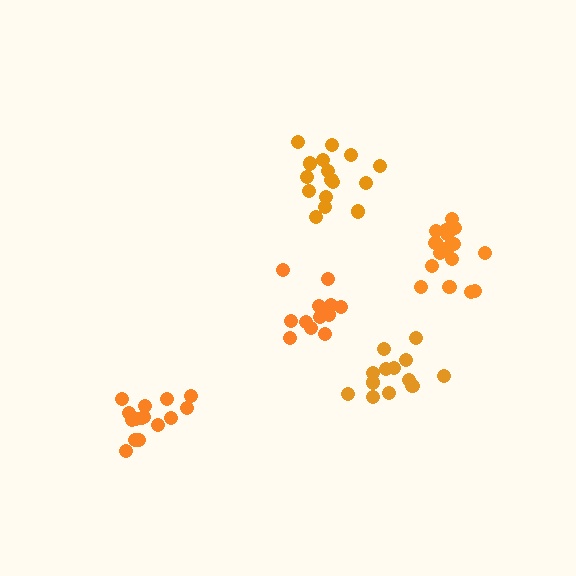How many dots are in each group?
Group 1: 15 dots, Group 2: 13 dots, Group 3: 13 dots, Group 4: 16 dots, Group 5: 17 dots (74 total).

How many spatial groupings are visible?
There are 5 spatial groupings.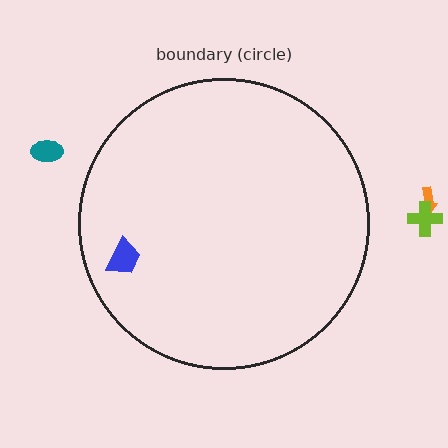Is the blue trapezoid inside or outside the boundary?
Inside.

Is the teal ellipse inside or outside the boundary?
Outside.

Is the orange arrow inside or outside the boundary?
Outside.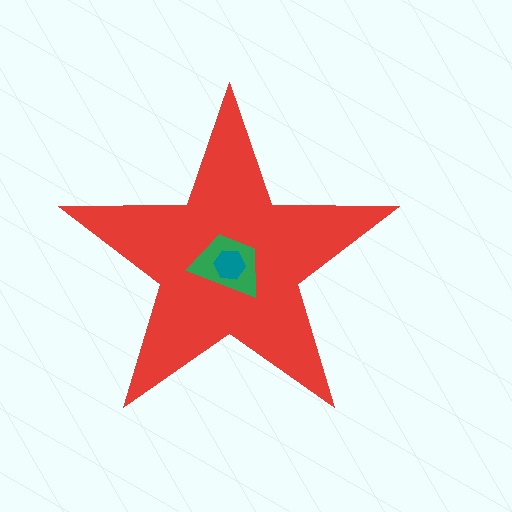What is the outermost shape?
The red star.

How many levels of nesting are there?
3.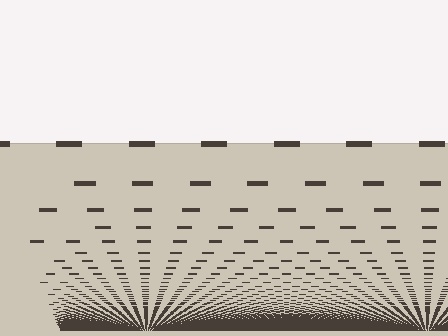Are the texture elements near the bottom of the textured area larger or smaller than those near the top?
Smaller. The gradient is inverted — elements near the bottom are smaller and denser.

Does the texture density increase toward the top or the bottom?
Density increases toward the bottom.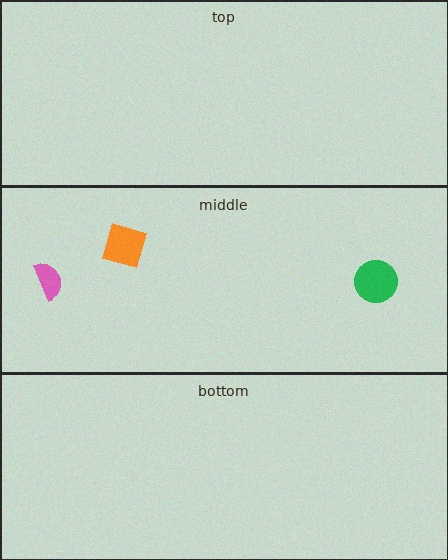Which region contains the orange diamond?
The middle region.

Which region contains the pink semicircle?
The middle region.